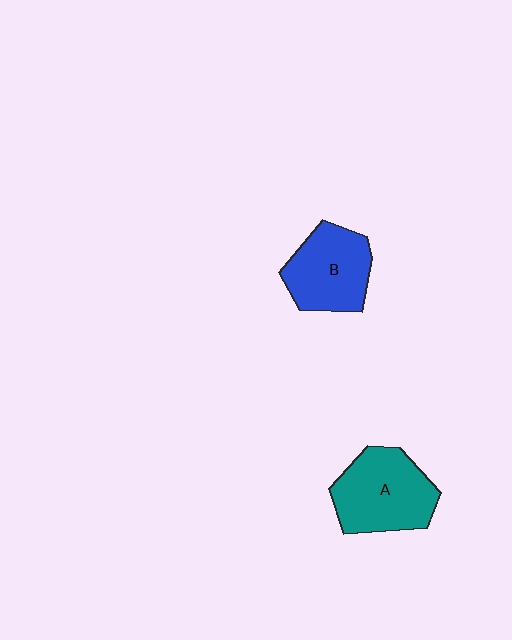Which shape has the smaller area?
Shape B (blue).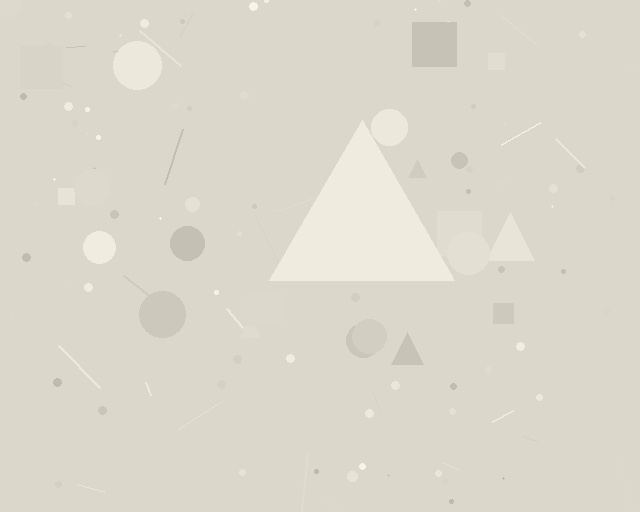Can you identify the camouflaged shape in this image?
The camouflaged shape is a triangle.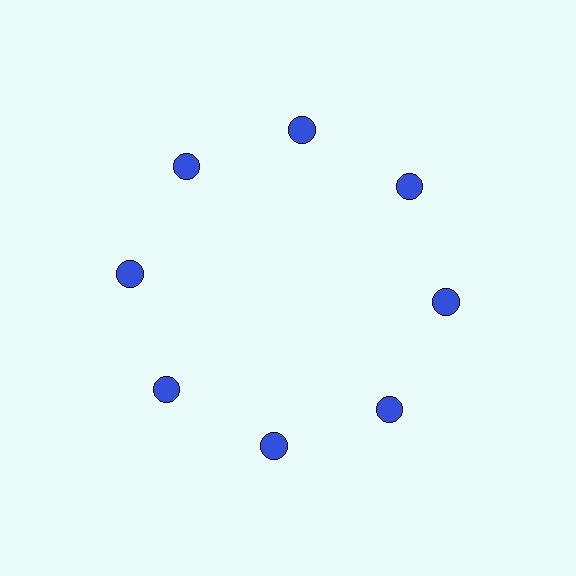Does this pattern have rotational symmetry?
Yes, this pattern has 8-fold rotational symmetry. It looks the same after rotating 45 degrees around the center.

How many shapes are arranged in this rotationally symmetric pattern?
There are 8 shapes, arranged in 8 groups of 1.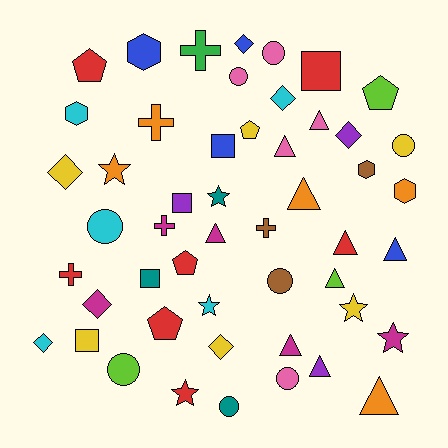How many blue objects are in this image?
There are 4 blue objects.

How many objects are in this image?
There are 50 objects.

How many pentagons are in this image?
There are 5 pentagons.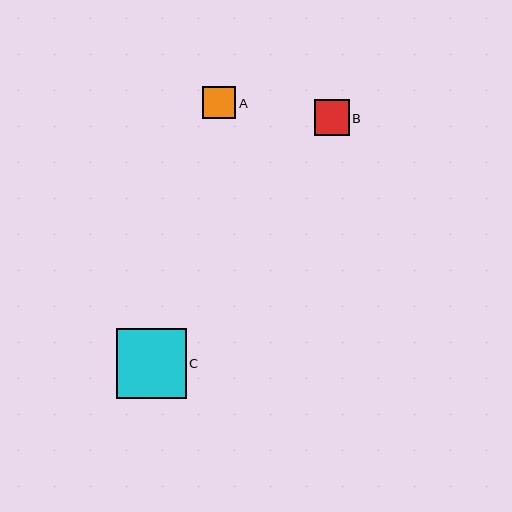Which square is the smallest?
Square A is the smallest with a size of approximately 33 pixels.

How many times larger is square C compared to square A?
Square C is approximately 2.1 times the size of square A.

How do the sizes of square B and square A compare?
Square B and square A are approximately the same size.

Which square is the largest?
Square C is the largest with a size of approximately 70 pixels.